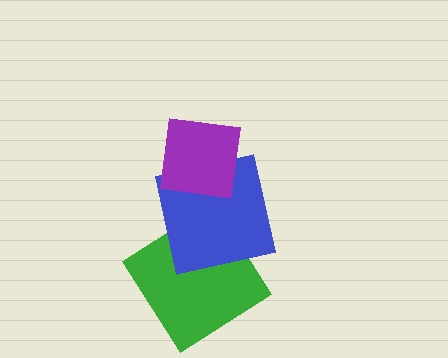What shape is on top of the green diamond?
The blue square is on top of the green diamond.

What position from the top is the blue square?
The blue square is 2nd from the top.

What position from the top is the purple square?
The purple square is 1st from the top.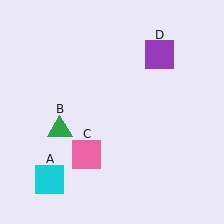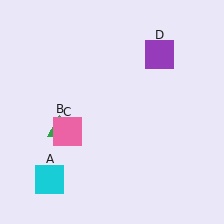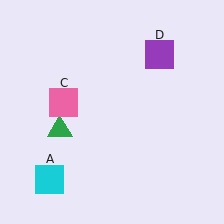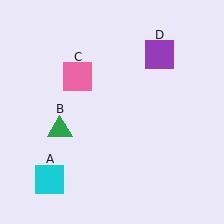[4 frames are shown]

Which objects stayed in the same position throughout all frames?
Cyan square (object A) and green triangle (object B) and purple square (object D) remained stationary.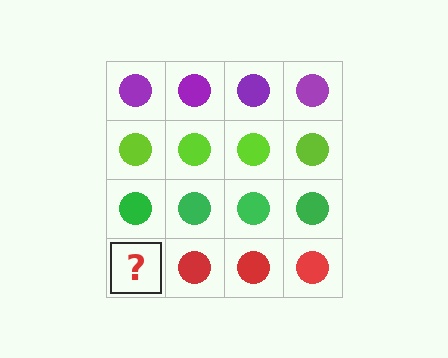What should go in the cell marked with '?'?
The missing cell should contain a red circle.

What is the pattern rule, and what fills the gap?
The rule is that each row has a consistent color. The gap should be filled with a red circle.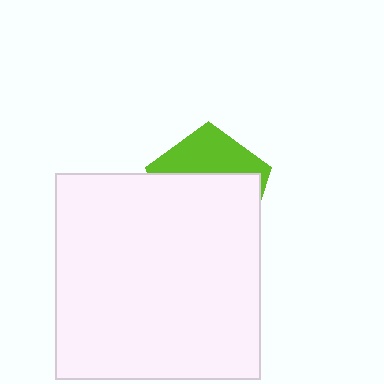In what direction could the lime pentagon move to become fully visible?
The lime pentagon could move up. That would shift it out from behind the white square entirely.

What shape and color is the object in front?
The object in front is a white square.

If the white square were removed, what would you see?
You would see the complete lime pentagon.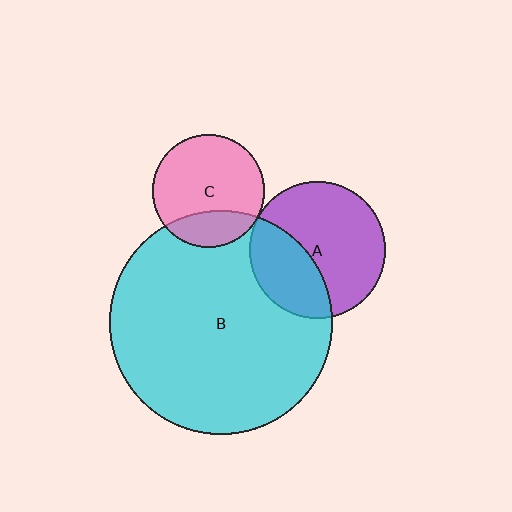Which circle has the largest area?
Circle B (cyan).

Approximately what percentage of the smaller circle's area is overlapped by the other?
Approximately 5%.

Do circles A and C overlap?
Yes.